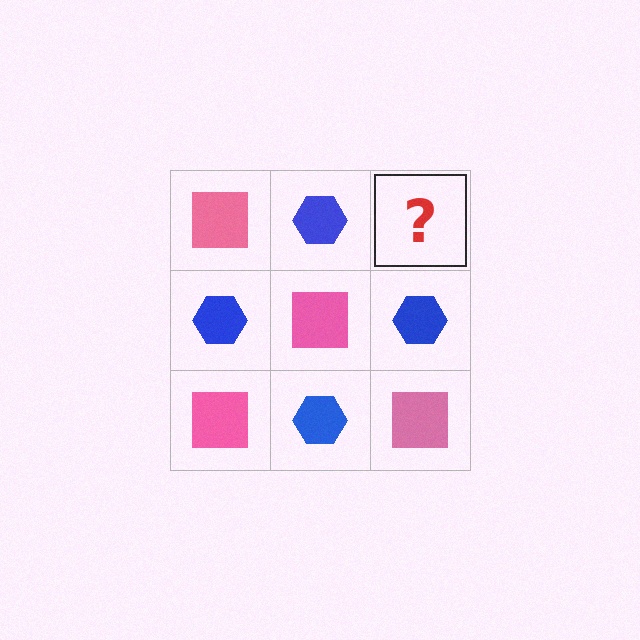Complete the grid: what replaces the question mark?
The question mark should be replaced with a pink square.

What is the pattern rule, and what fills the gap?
The rule is that it alternates pink square and blue hexagon in a checkerboard pattern. The gap should be filled with a pink square.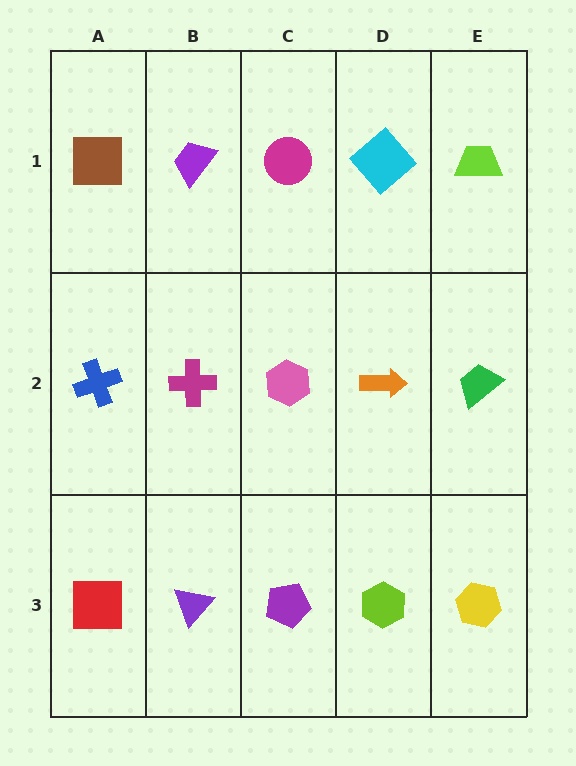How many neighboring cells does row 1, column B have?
3.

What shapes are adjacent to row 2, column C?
A magenta circle (row 1, column C), a purple pentagon (row 3, column C), a magenta cross (row 2, column B), an orange arrow (row 2, column D).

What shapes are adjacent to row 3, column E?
A green trapezoid (row 2, column E), a lime hexagon (row 3, column D).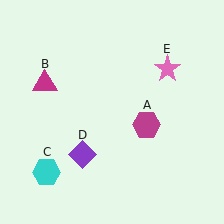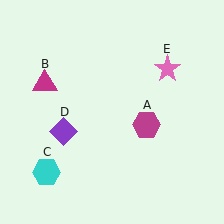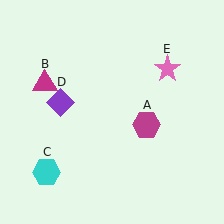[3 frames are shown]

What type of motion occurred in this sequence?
The purple diamond (object D) rotated clockwise around the center of the scene.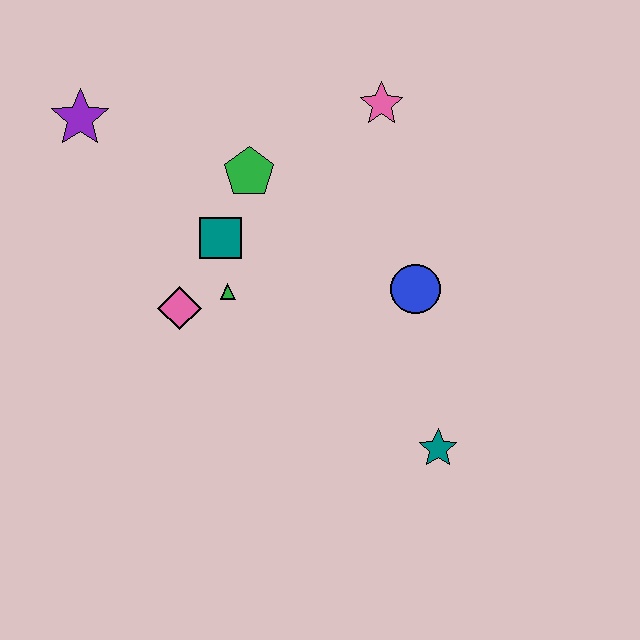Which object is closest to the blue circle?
The teal star is closest to the blue circle.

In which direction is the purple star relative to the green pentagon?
The purple star is to the left of the green pentagon.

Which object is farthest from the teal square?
The teal star is farthest from the teal square.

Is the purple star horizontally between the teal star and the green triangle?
No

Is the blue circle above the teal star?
Yes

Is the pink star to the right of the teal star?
No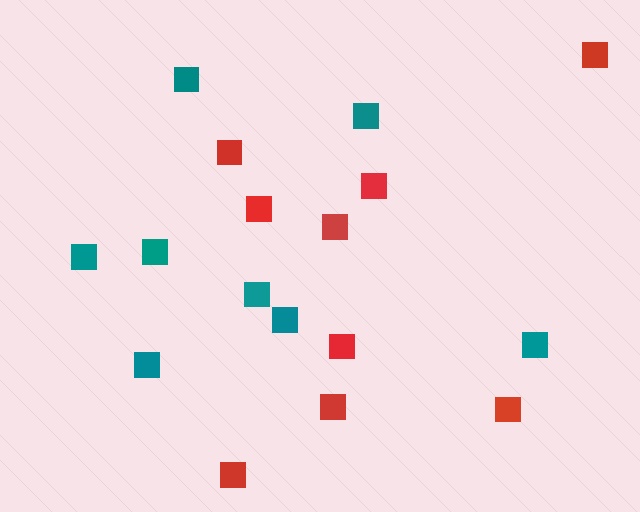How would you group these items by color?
There are 2 groups: one group of teal squares (8) and one group of red squares (9).